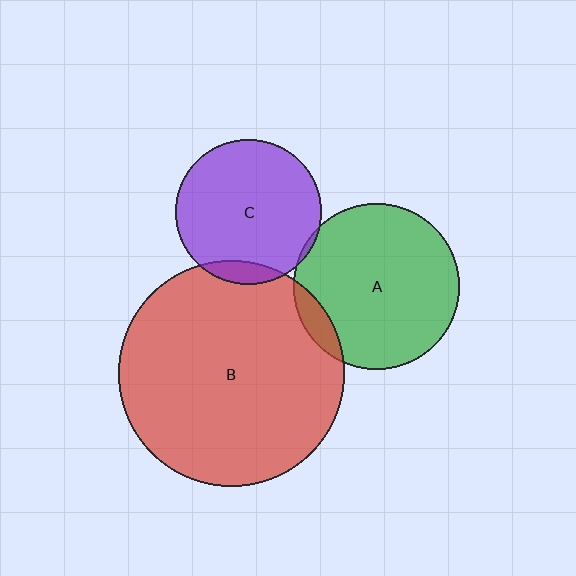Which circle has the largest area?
Circle B (red).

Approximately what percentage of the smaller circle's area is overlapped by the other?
Approximately 5%.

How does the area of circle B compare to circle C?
Approximately 2.4 times.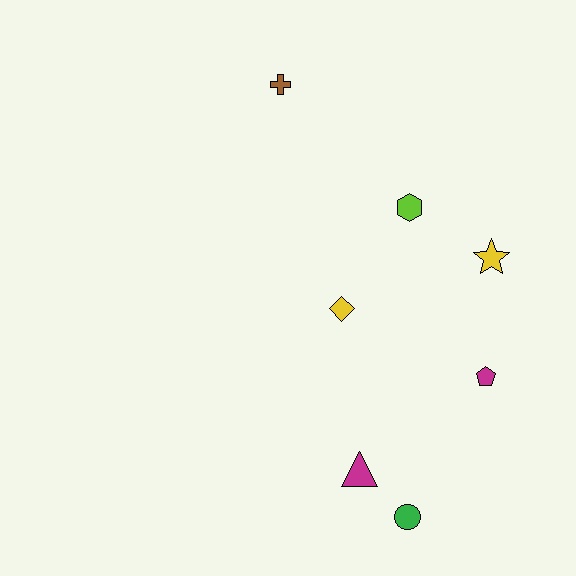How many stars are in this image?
There is 1 star.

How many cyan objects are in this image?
There are no cyan objects.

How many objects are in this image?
There are 7 objects.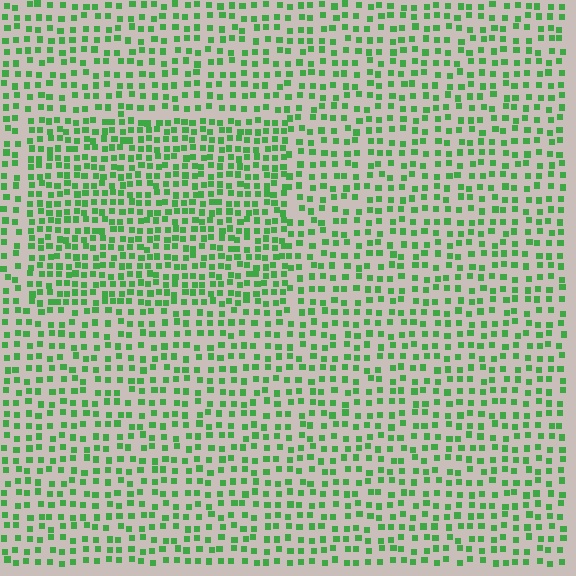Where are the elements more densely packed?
The elements are more densely packed inside the rectangle boundary.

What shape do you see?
I see a rectangle.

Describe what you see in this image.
The image contains small green elements arranged at two different densities. A rectangle-shaped region is visible where the elements are more densely packed than the surrounding area.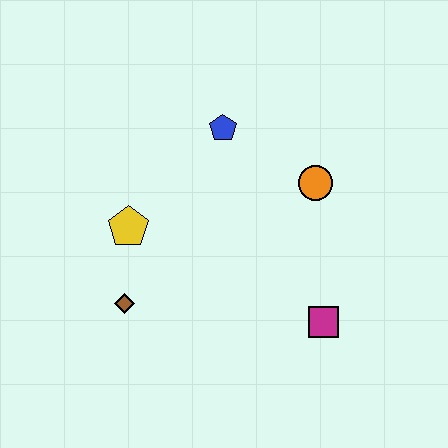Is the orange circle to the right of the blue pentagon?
Yes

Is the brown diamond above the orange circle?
No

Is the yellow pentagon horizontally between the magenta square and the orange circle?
No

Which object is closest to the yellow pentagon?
The brown diamond is closest to the yellow pentagon.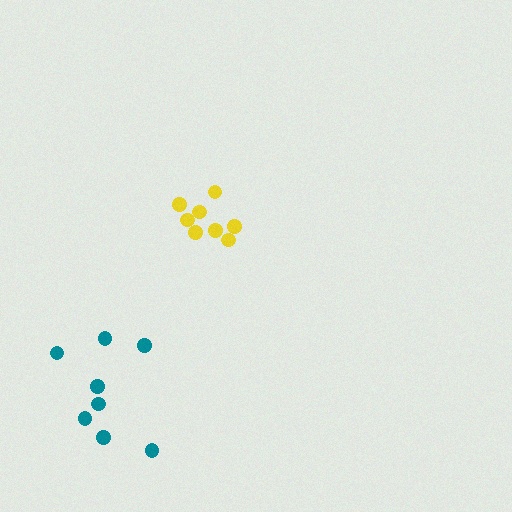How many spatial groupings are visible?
There are 2 spatial groupings.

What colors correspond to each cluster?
The clusters are colored: yellow, teal.